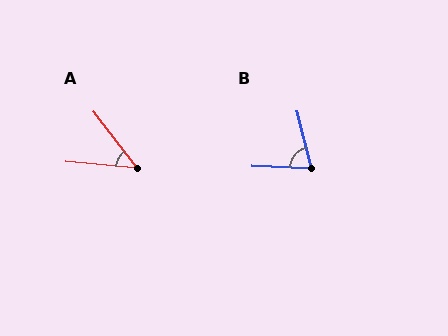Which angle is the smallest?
A, at approximately 48 degrees.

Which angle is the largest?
B, at approximately 74 degrees.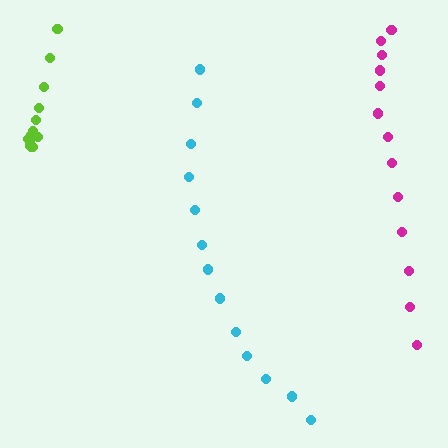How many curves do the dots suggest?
There are 3 distinct paths.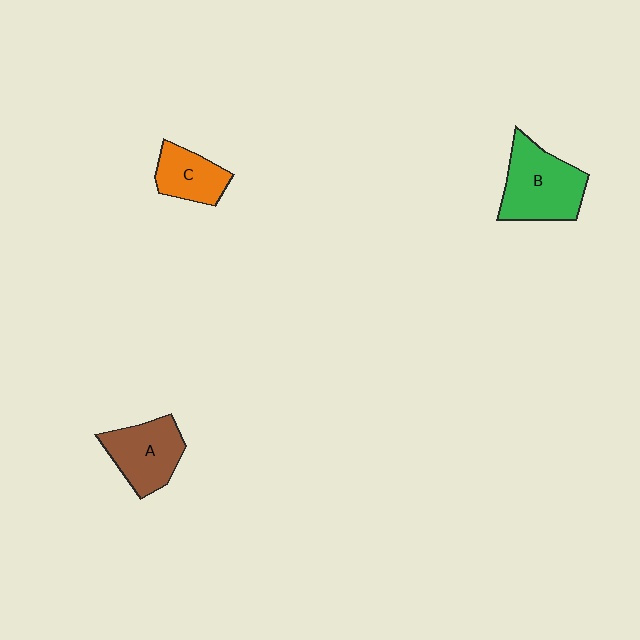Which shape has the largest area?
Shape B (green).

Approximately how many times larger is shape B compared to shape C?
Approximately 1.7 times.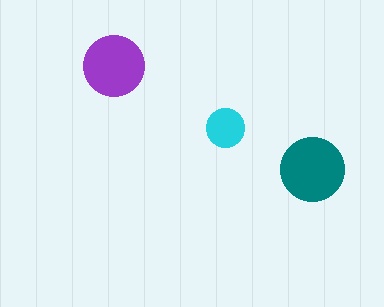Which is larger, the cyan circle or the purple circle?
The purple one.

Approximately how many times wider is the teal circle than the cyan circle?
About 1.5 times wider.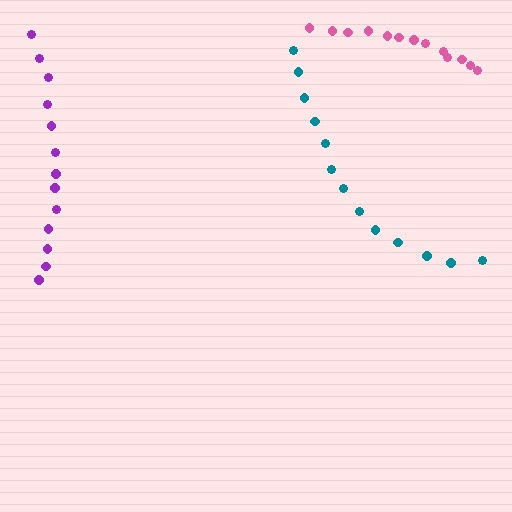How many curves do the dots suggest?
There are 3 distinct paths.